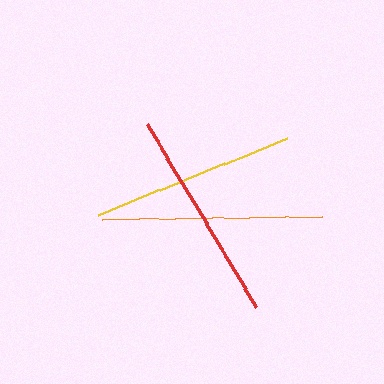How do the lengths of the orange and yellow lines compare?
The orange and yellow lines are approximately the same length.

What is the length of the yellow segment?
The yellow segment is approximately 205 pixels long.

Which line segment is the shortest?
The yellow line is the shortest at approximately 205 pixels.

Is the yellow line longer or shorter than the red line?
The red line is longer than the yellow line.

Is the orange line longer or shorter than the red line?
The orange line is longer than the red line.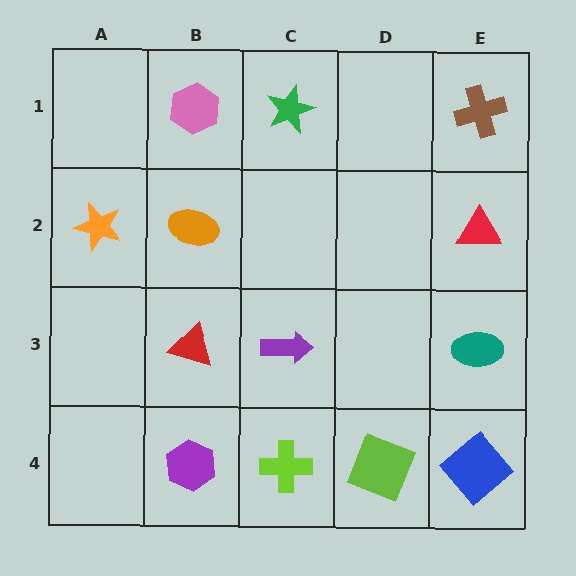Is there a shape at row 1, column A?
No, that cell is empty.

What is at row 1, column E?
A brown cross.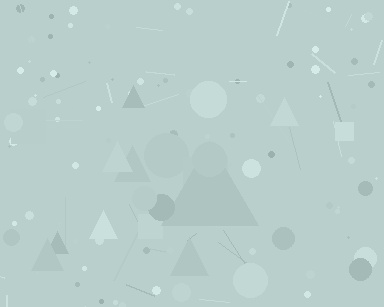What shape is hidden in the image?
A triangle is hidden in the image.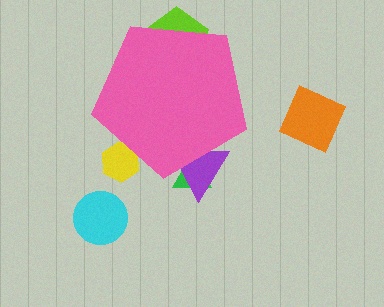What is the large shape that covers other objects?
A pink pentagon.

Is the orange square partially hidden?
No, the orange square is fully visible.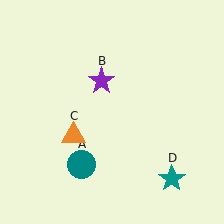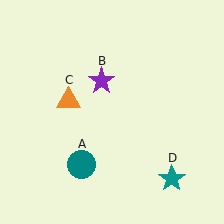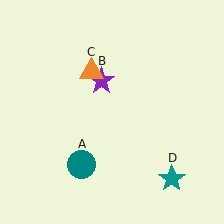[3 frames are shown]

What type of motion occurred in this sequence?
The orange triangle (object C) rotated clockwise around the center of the scene.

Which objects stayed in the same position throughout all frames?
Teal circle (object A) and purple star (object B) and teal star (object D) remained stationary.